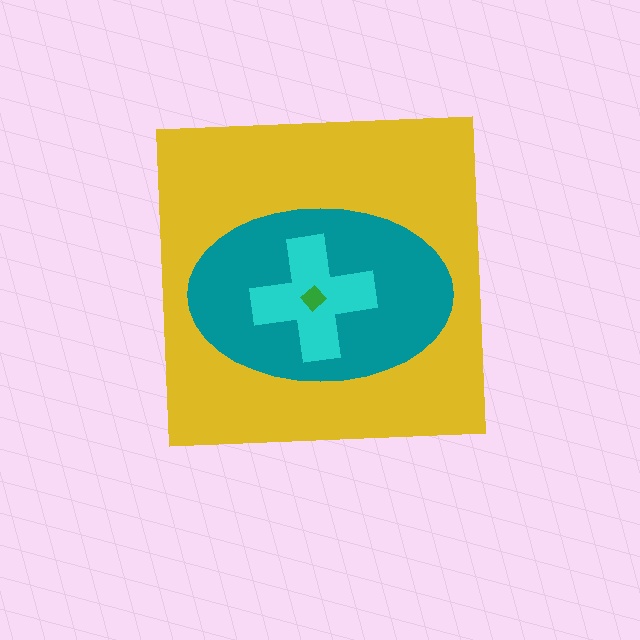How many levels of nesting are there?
4.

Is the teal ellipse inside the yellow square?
Yes.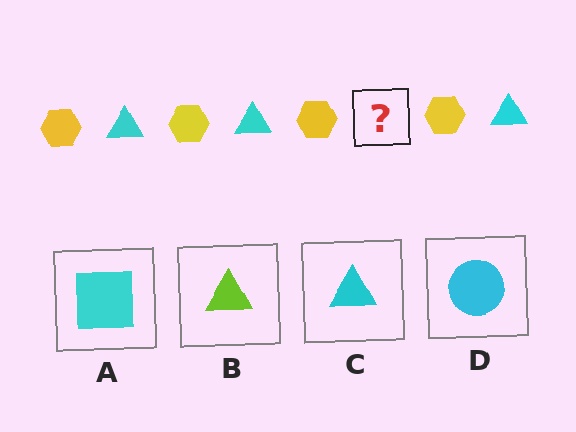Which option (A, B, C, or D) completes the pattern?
C.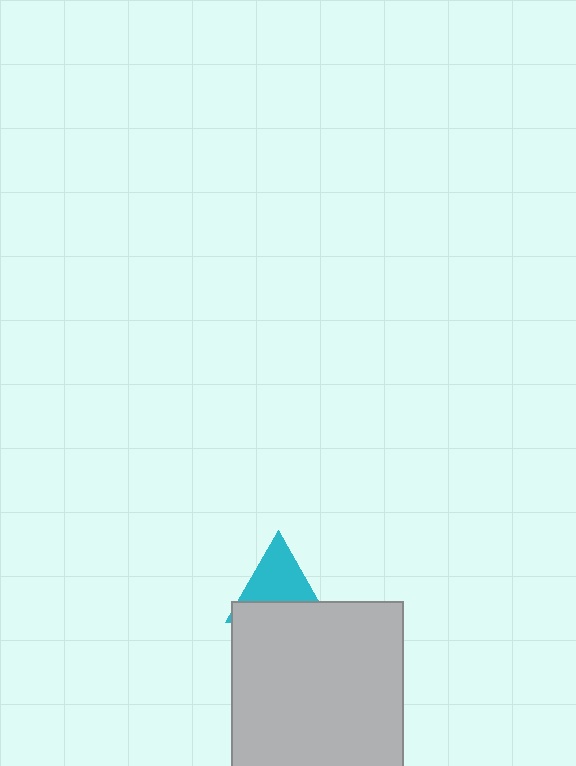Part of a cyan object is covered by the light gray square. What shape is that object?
It is a triangle.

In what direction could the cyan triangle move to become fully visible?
The cyan triangle could move up. That would shift it out from behind the light gray square entirely.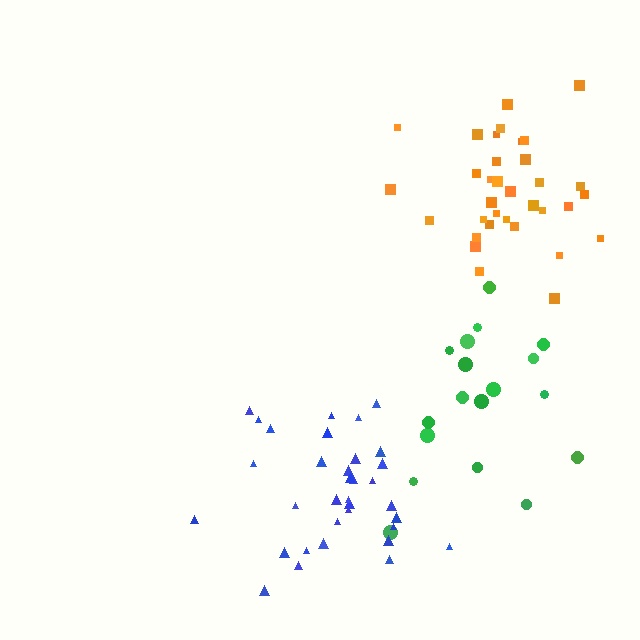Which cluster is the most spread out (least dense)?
Green.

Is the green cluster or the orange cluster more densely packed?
Orange.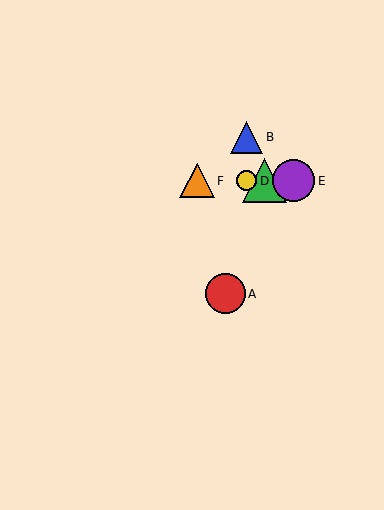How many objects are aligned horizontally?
4 objects (C, D, E, F) are aligned horizontally.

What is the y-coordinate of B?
Object B is at y≈138.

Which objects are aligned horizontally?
Objects C, D, E, F are aligned horizontally.